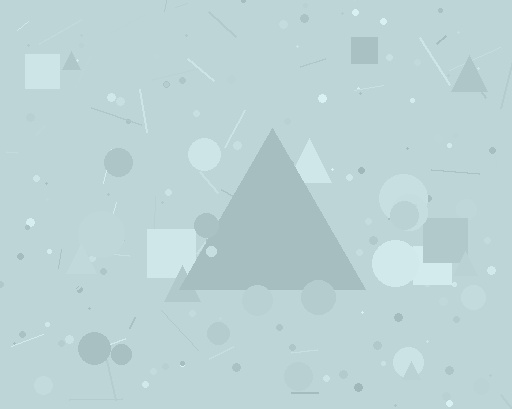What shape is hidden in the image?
A triangle is hidden in the image.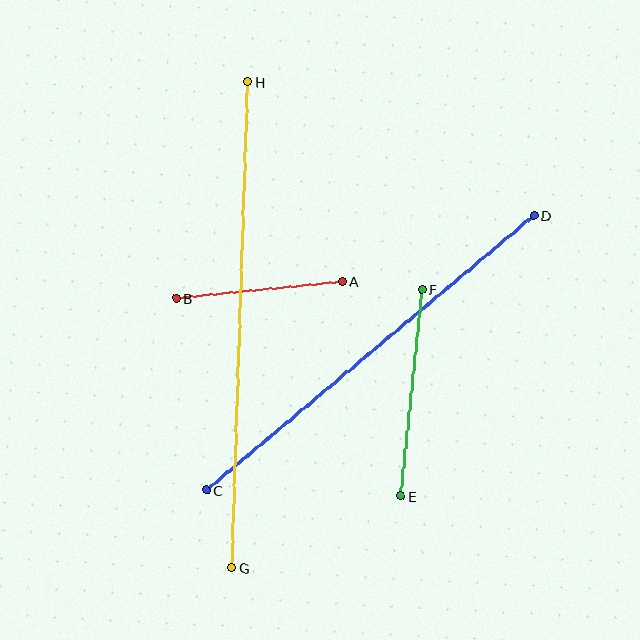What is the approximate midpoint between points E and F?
The midpoint is at approximately (411, 393) pixels.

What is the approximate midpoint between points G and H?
The midpoint is at approximately (240, 325) pixels.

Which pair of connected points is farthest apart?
Points G and H are farthest apart.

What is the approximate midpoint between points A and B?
The midpoint is at approximately (259, 290) pixels.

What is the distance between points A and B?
The distance is approximately 167 pixels.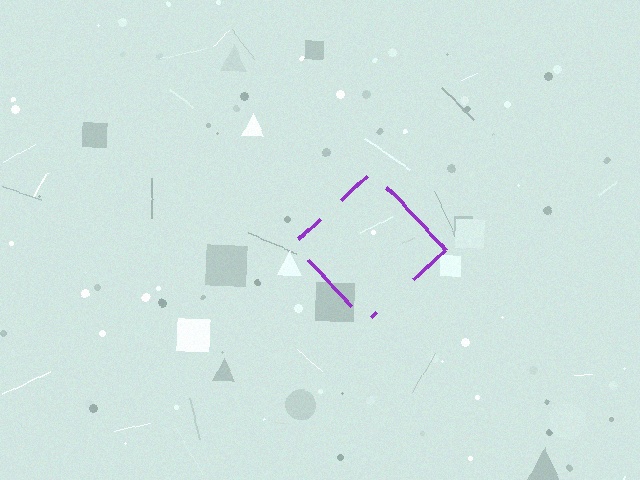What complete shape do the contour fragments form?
The contour fragments form a diamond.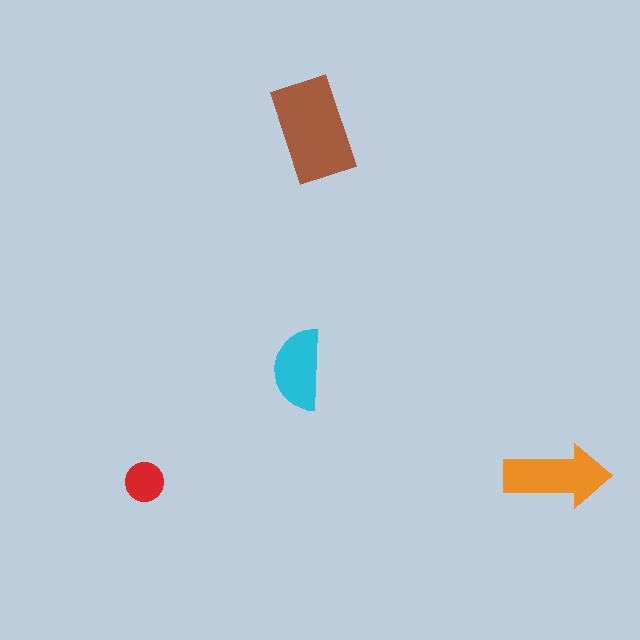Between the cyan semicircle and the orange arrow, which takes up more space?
The orange arrow.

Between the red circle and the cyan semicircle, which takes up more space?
The cyan semicircle.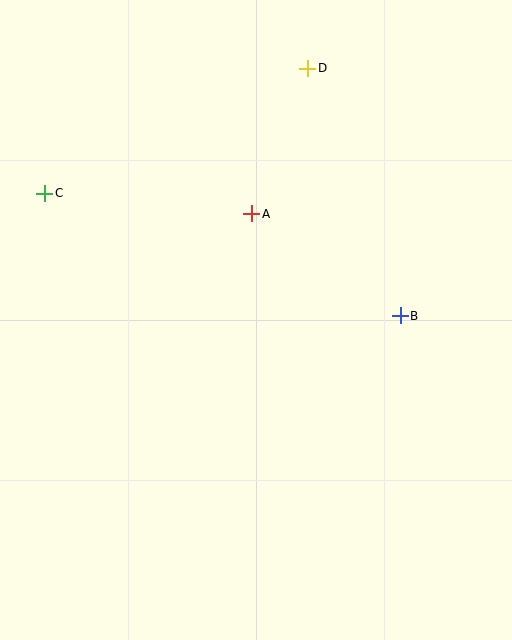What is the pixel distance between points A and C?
The distance between A and C is 208 pixels.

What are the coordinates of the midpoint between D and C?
The midpoint between D and C is at (176, 131).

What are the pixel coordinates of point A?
Point A is at (252, 214).